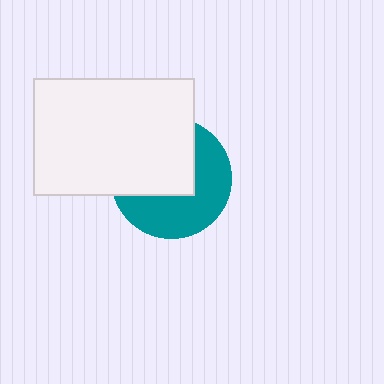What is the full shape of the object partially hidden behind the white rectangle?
The partially hidden object is a teal circle.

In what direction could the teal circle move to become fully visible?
The teal circle could move toward the lower-right. That would shift it out from behind the white rectangle entirely.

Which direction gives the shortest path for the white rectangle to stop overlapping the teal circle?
Moving toward the upper-left gives the shortest separation.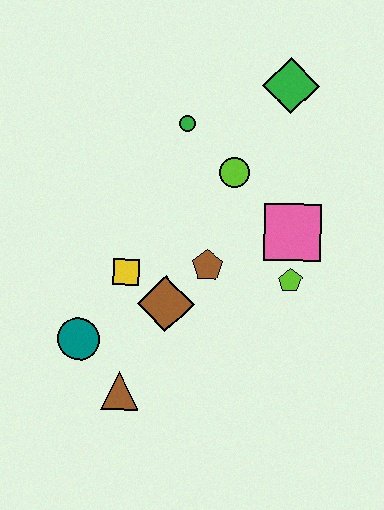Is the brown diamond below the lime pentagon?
Yes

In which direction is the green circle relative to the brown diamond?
The green circle is above the brown diamond.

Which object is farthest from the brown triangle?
The green diamond is farthest from the brown triangle.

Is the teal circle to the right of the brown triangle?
No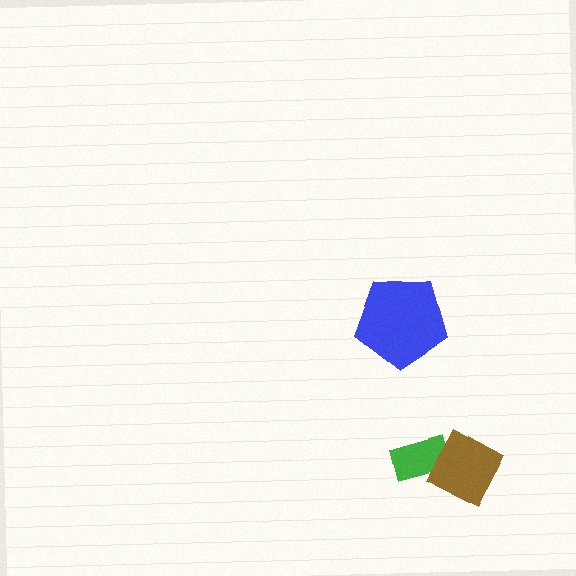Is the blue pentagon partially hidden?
No, no other shape covers it.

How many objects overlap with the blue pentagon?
0 objects overlap with the blue pentagon.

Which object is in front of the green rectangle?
The brown diamond is in front of the green rectangle.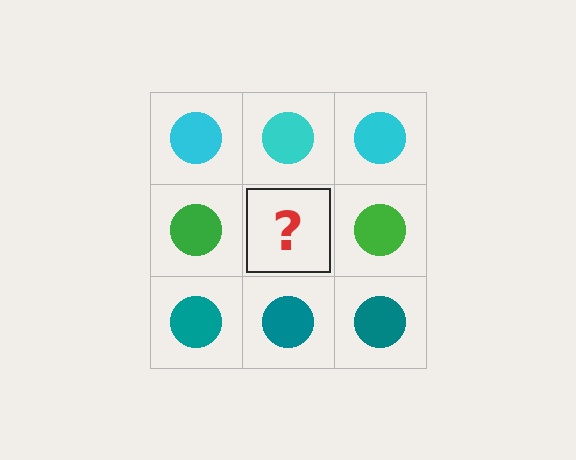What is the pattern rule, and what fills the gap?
The rule is that each row has a consistent color. The gap should be filled with a green circle.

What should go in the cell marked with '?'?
The missing cell should contain a green circle.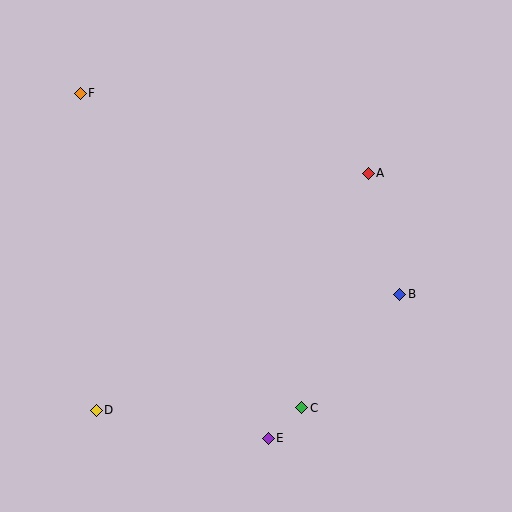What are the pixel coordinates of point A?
Point A is at (368, 173).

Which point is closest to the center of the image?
Point A at (368, 173) is closest to the center.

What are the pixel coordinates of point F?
Point F is at (80, 93).